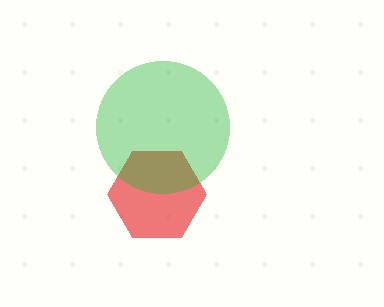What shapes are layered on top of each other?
The layered shapes are: a red hexagon, a green circle.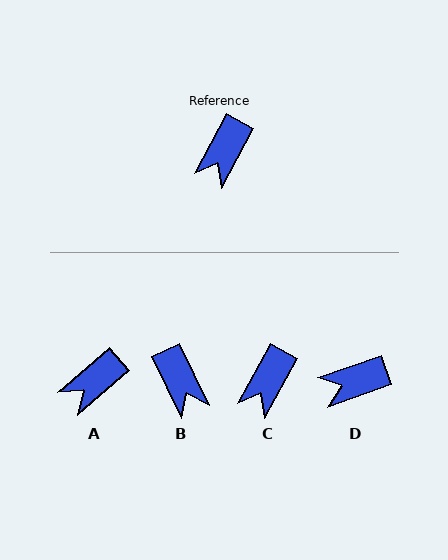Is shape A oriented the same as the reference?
No, it is off by about 20 degrees.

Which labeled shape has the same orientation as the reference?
C.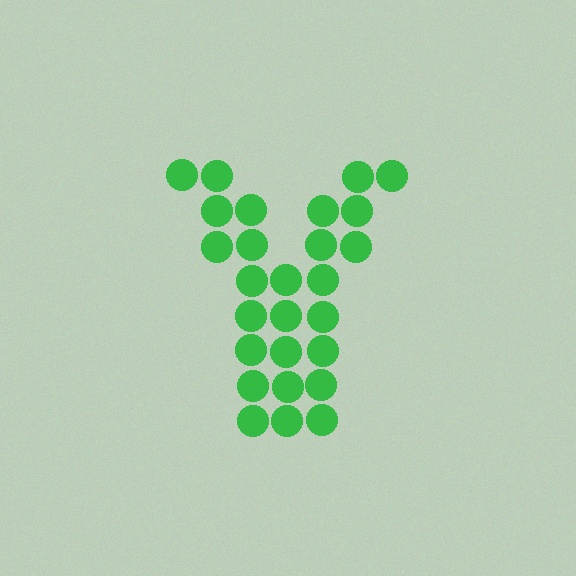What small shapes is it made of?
It is made of small circles.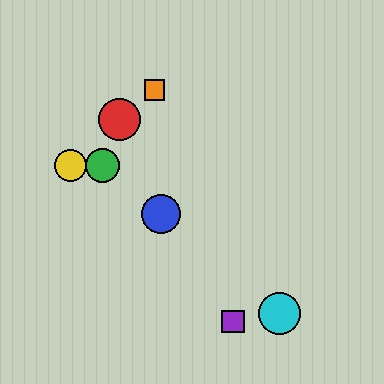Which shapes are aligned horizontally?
The green circle, the yellow circle are aligned horizontally.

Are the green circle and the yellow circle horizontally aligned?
Yes, both are at y≈165.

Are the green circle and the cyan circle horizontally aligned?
No, the green circle is at y≈165 and the cyan circle is at y≈313.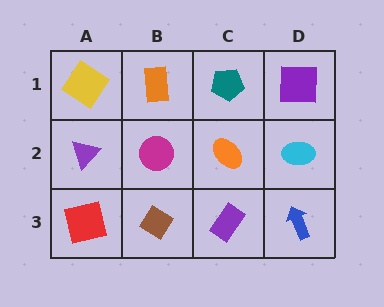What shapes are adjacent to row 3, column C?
An orange ellipse (row 2, column C), a brown diamond (row 3, column B), a blue arrow (row 3, column D).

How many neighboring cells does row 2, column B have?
4.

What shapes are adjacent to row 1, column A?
A purple triangle (row 2, column A), an orange rectangle (row 1, column B).